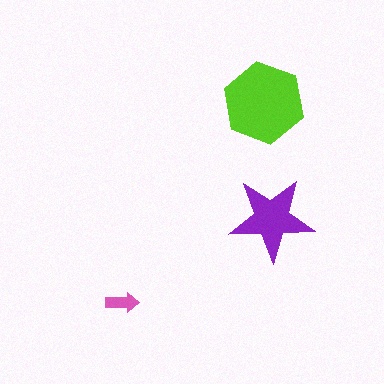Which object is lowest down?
The pink arrow is bottommost.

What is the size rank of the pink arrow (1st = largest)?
3rd.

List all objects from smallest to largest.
The pink arrow, the purple star, the lime hexagon.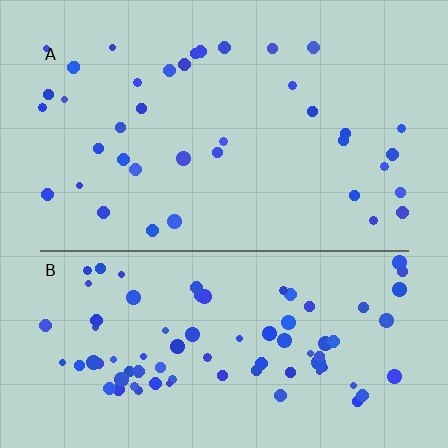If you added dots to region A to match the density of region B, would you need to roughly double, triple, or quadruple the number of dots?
Approximately double.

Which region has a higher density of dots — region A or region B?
B (the bottom).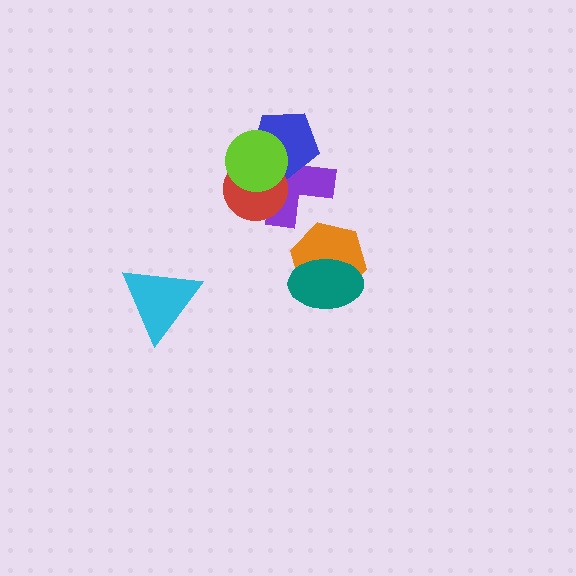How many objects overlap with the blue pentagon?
3 objects overlap with the blue pentagon.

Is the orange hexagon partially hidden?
Yes, it is partially covered by another shape.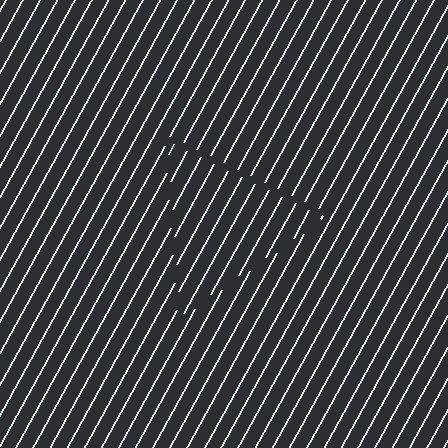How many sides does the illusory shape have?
3 sides — the line-ends trace a triangle.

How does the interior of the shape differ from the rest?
The interior of the shape contains the same grating, shifted by half a period — the contour is defined by the phase discontinuity where line-ends from the inner and outer gratings abut.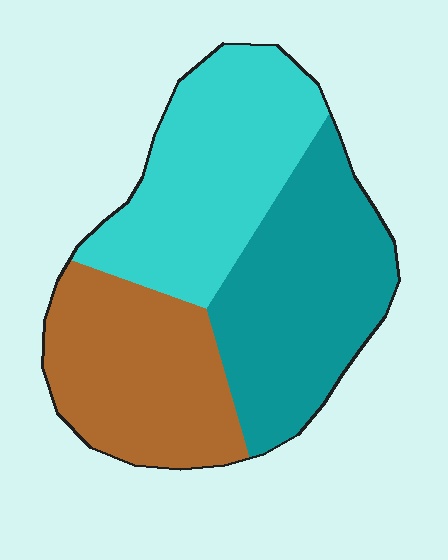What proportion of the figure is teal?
Teal takes up about three eighths (3/8) of the figure.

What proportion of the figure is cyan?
Cyan takes up about one third (1/3) of the figure.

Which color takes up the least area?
Brown, at roughly 30%.